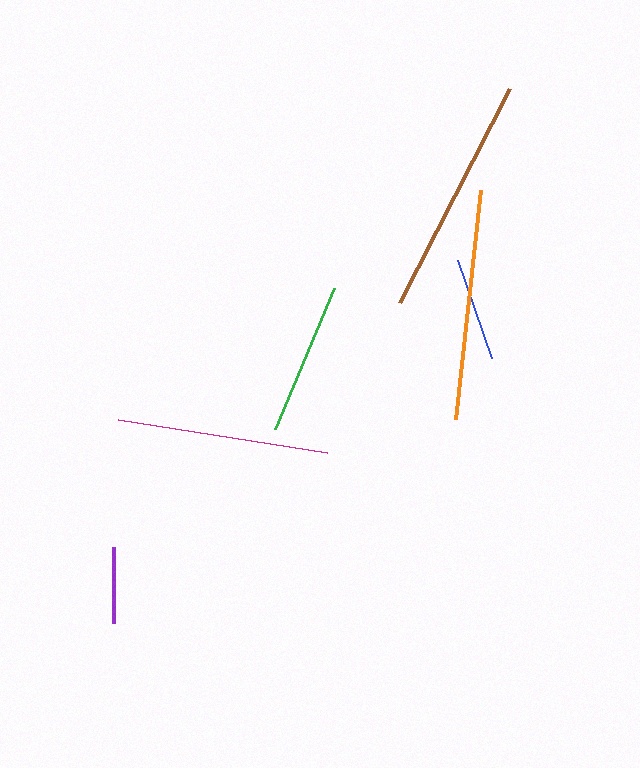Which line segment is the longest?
The brown line is the longest at approximately 241 pixels.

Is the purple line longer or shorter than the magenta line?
The magenta line is longer than the purple line.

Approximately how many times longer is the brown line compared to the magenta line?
The brown line is approximately 1.1 times the length of the magenta line.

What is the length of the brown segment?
The brown segment is approximately 241 pixels long.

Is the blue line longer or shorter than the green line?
The green line is longer than the blue line.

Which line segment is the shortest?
The purple line is the shortest at approximately 76 pixels.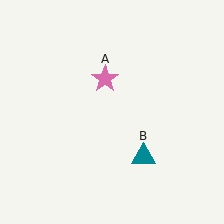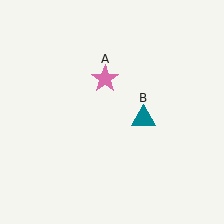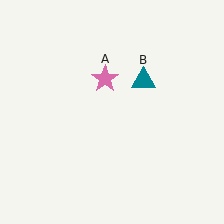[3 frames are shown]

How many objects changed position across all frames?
1 object changed position: teal triangle (object B).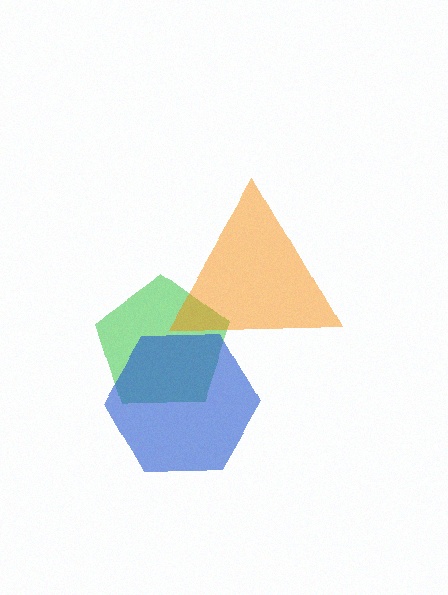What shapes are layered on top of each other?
The layered shapes are: a green pentagon, an orange triangle, a blue hexagon.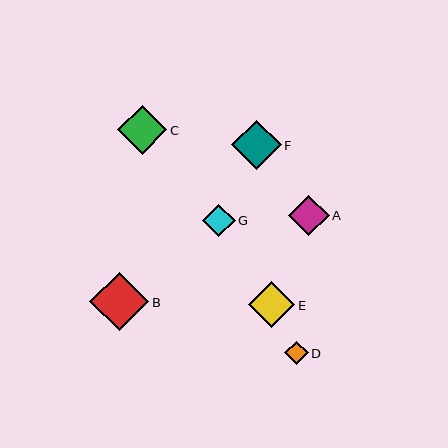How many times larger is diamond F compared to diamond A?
Diamond F is approximately 1.2 times the size of diamond A.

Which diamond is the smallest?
Diamond D is the smallest with a size of approximately 23 pixels.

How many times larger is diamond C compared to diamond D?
Diamond C is approximately 2.1 times the size of diamond D.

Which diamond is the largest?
Diamond B is the largest with a size of approximately 59 pixels.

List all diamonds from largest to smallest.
From largest to smallest: B, F, C, E, A, G, D.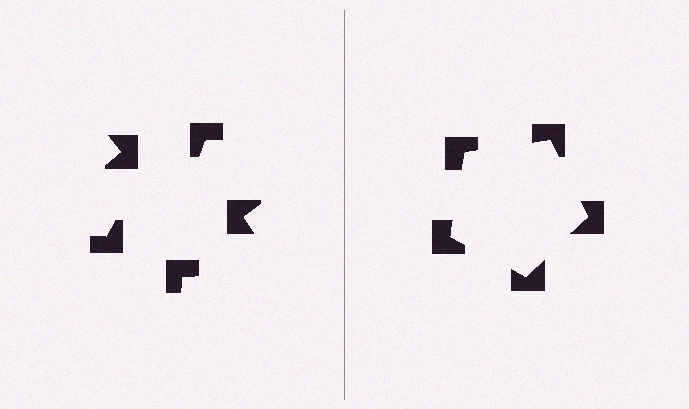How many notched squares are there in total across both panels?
10 — 5 on each side.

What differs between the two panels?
The notched squares are positioned identically on both sides; only the wedge orientations differ. On the right they align to a pentagon; on the left they are misaligned.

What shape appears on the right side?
An illusory pentagon.